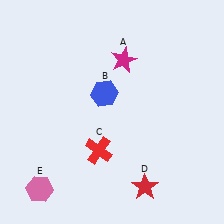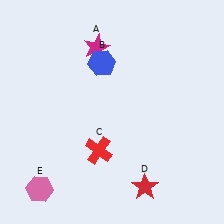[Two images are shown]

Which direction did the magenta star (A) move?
The magenta star (A) moved left.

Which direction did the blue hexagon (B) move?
The blue hexagon (B) moved up.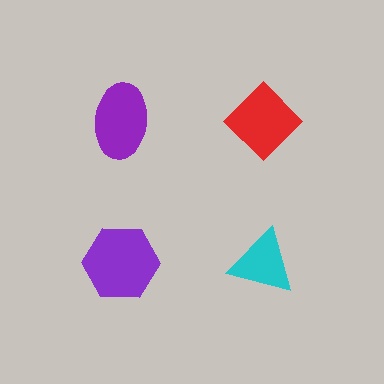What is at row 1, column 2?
A red diamond.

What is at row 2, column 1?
A purple hexagon.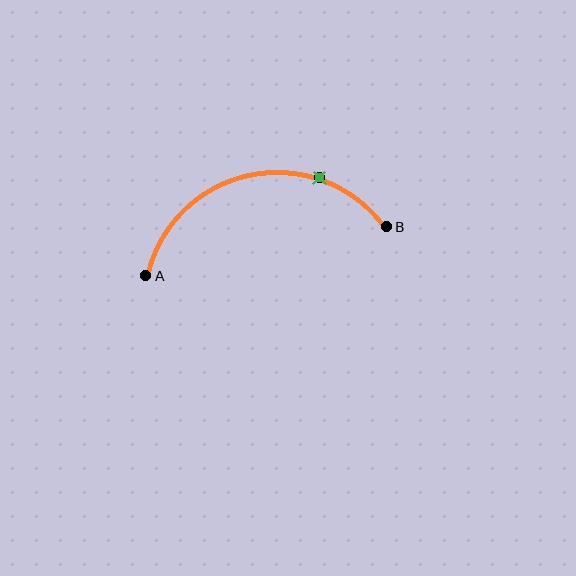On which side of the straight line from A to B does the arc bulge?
The arc bulges above the straight line connecting A and B.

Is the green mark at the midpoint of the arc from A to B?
No. The green mark lies on the arc but is closer to endpoint B. The arc midpoint would be at the point on the curve equidistant along the arc from both A and B.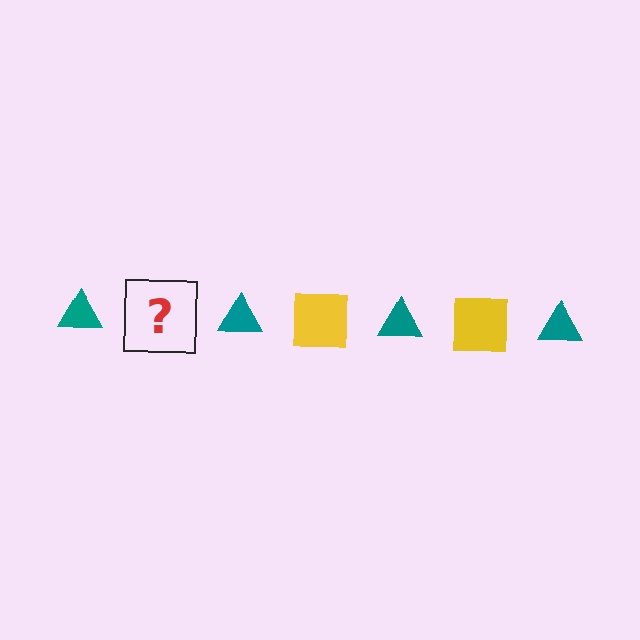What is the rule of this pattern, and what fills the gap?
The rule is that the pattern alternates between teal triangle and yellow square. The gap should be filled with a yellow square.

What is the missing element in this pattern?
The missing element is a yellow square.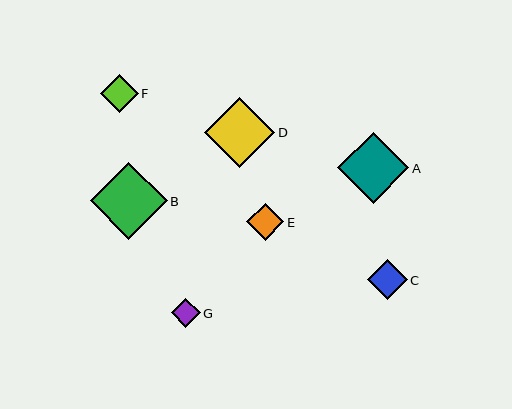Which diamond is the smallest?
Diamond G is the smallest with a size of approximately 29 pixels.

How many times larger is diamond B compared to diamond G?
Diamond B is approximately 2.6 times the size of diamond G.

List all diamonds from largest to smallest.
From largest to smallest: B, A, D, C, F, E, G.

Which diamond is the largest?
Diamond B is the largest with a size of approximately 77 pixels.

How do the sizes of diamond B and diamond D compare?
Diamond B and diamond D are approximately the same size.